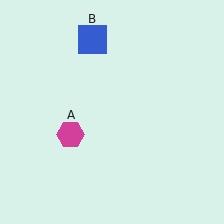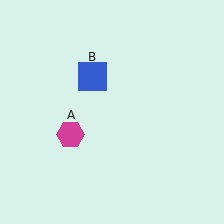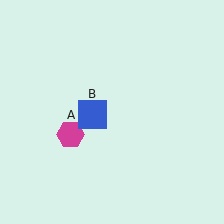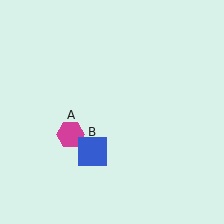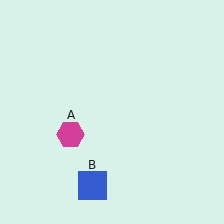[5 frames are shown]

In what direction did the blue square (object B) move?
The blue square (object B) moved down.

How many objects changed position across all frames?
1 object changed position: blue square (object B).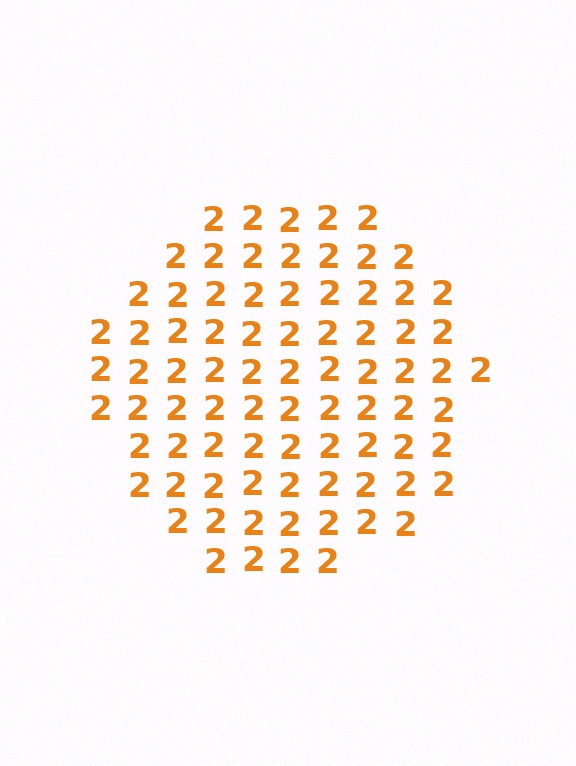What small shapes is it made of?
It is made of small digit 2's.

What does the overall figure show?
The overall figure shows a circle.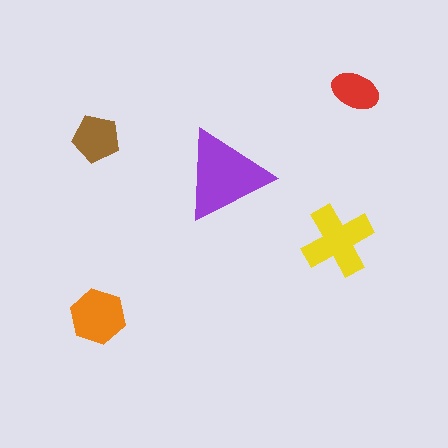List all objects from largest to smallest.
The purple triangle, the yellow cross, the orange hexagon, the brown pentagon, the red ellipse.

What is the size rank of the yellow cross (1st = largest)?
2nd.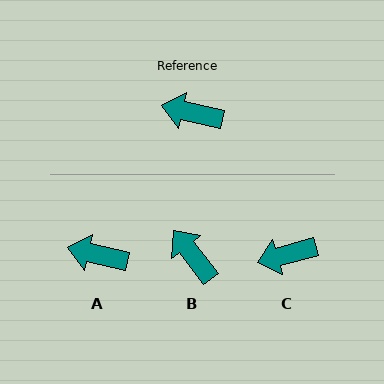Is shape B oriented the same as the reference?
No, it is off by about 39 degrees.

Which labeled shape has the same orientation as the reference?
A.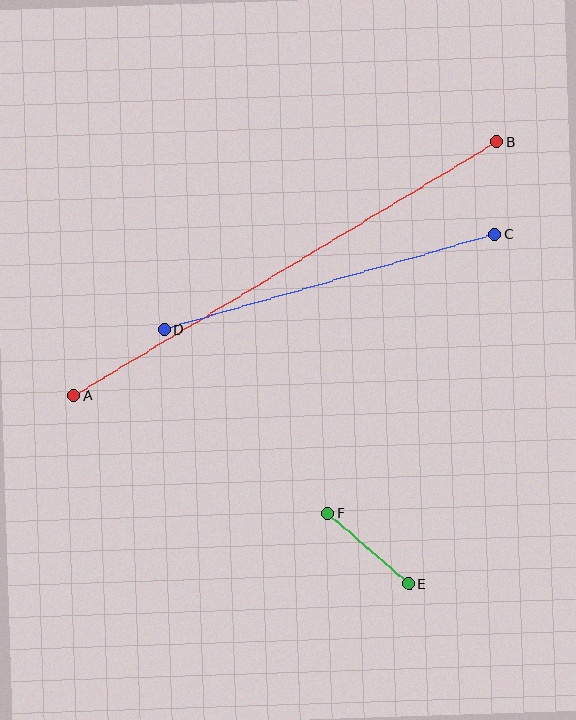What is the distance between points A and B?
The distance is approximately 493 pixels.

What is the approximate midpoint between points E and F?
The midpoint is at approximately (368, 549) pixels.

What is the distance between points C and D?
The distance is approximately 344 pixels.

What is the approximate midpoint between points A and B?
The midpoint is at approximately (285, 269) pixels.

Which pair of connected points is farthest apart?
Points A and B are farthest apart.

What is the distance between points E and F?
The distance is approximately 108 pixels.